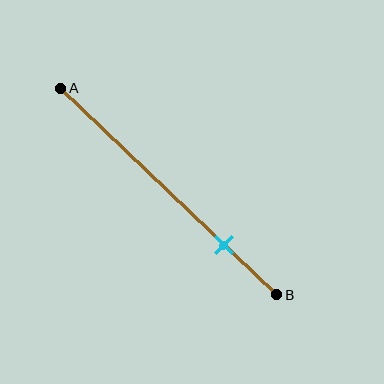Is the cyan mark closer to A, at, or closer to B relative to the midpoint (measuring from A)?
The cyan mark is closer to point B than the midpoint of segment AB.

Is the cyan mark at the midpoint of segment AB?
No, the mark is at about 75% from A, not at the 50% midpoint.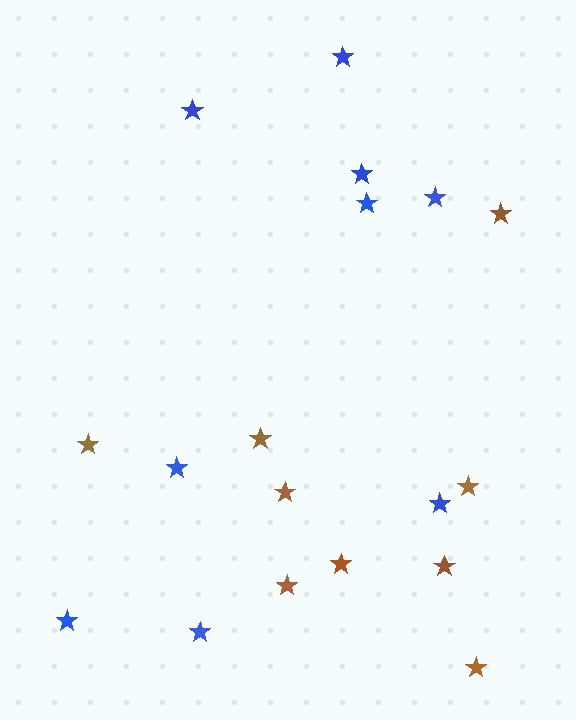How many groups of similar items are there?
There are 2 groups: one group of brown stars (9) and one group of blue stars (9).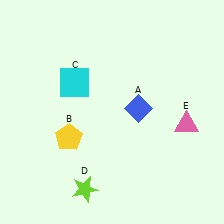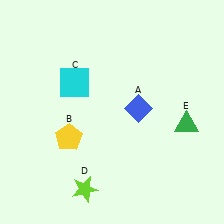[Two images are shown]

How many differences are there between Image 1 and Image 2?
There is 1 difference between the two images.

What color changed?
The triangle (E) changed from pink in Image 1 to green in Image 2.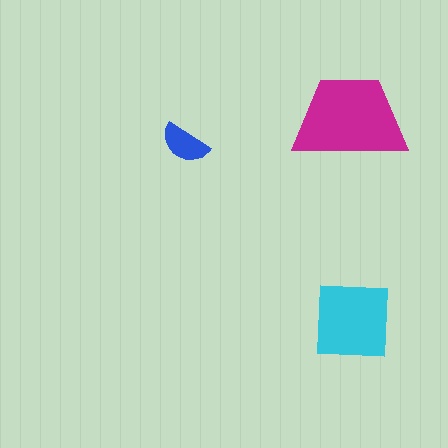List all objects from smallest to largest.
The blue semicircle, the cyan square, the magenta trapezoid.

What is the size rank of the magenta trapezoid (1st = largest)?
1st.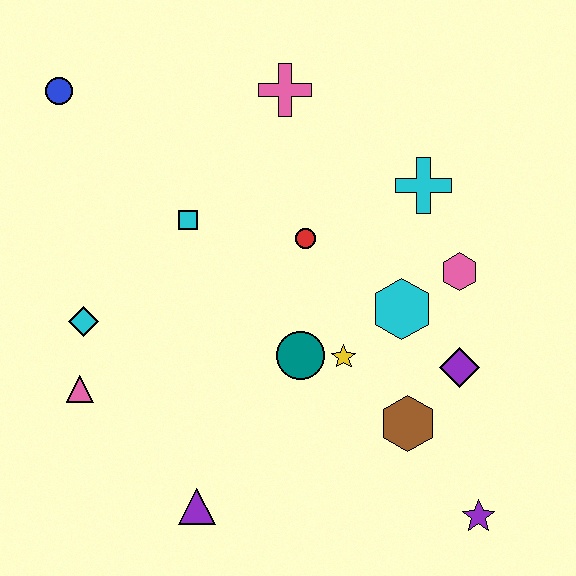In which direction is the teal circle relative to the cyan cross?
The teal circle is below the cyan cross.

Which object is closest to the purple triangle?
The pink triangle is closest to the purple triangle.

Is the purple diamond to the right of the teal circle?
Yes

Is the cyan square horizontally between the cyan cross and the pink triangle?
Yes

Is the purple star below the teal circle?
Yes